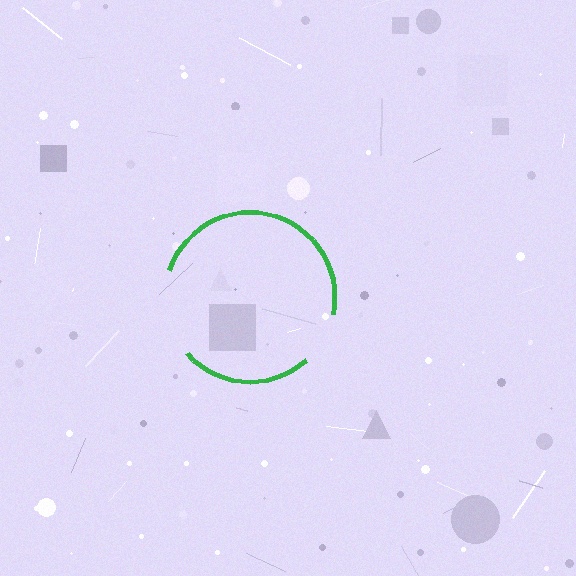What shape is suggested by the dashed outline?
The dashed outline suggests a circle.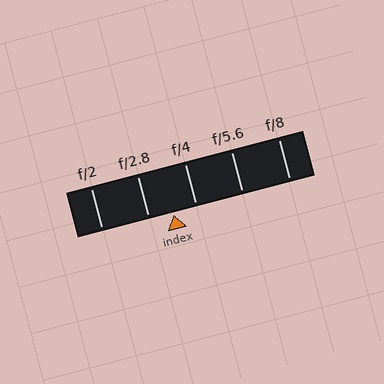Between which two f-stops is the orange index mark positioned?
The index mark is between f/2.8 and f/4.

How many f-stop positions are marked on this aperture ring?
There are 5 f-stop positions marked.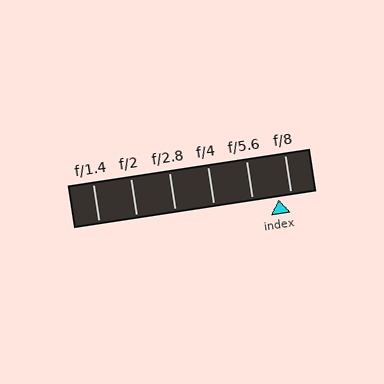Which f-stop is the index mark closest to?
The index mark is closest to f/8.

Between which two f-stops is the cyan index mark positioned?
The index mark is between f/5.6 and f/8.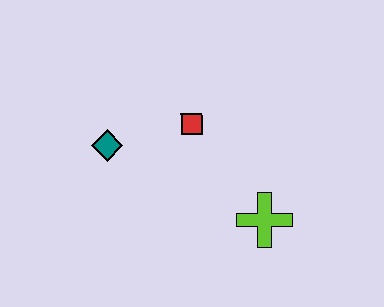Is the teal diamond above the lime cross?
Yes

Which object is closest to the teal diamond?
The red square is closest to the teal diamond.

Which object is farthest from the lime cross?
The teal diamond is farthest from the lime cross.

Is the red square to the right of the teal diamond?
Yes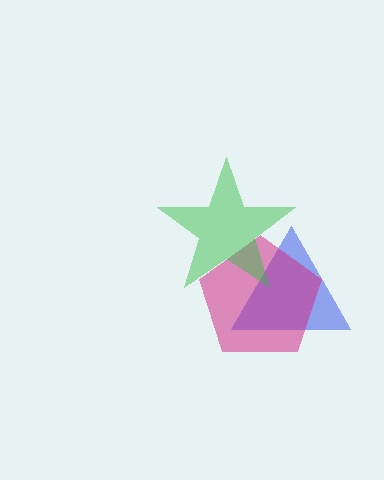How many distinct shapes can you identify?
There are 3 distinct shapes: a blue triangle, a magenta pentagon, a green star.